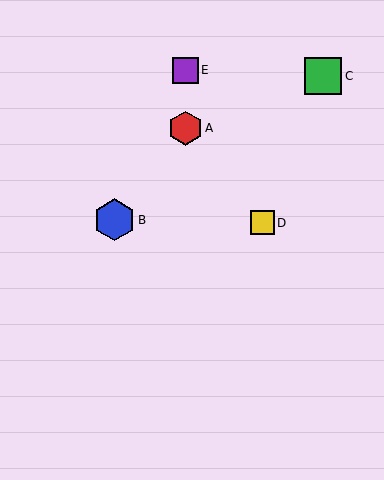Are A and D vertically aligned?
No, A is at x≈185 and D is at x≈262.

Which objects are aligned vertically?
Objects A, E are aligned vertically.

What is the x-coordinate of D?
Object D is at x≈262.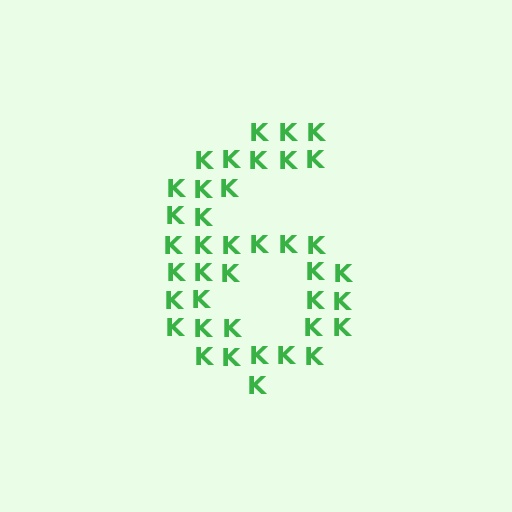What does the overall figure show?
The overall figure shows the digit 6.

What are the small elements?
The small elements are letter K's.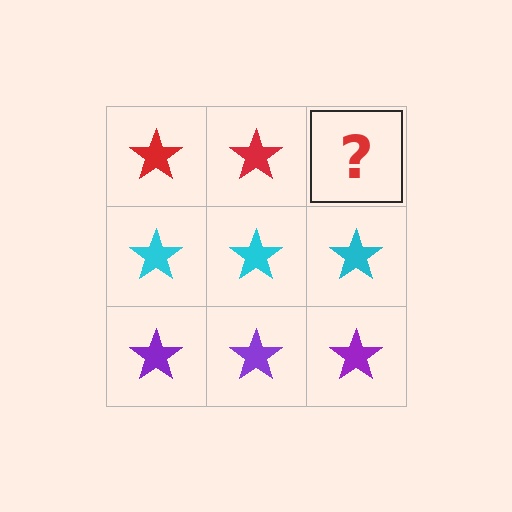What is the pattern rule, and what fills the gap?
The rule is that each row has a consistent color. The gap should be filled with a red star.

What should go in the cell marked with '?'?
The missing cell should contain a red star.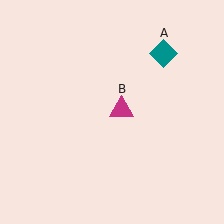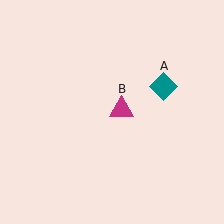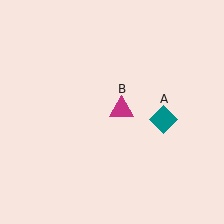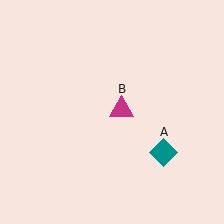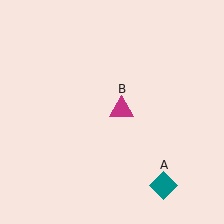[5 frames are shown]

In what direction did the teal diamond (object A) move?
The teal diamond (object A) moved down.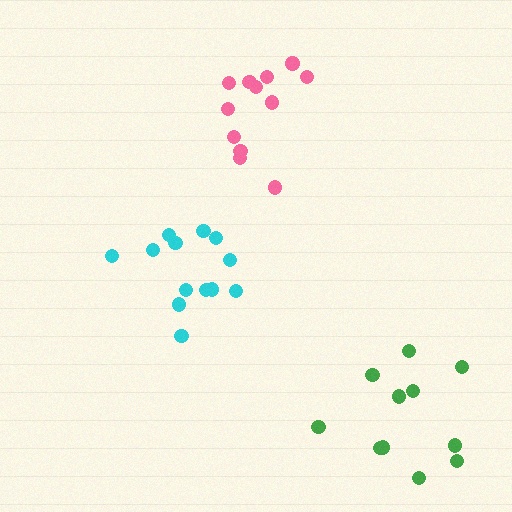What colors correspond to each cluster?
The clusters are colored: pink, cyan, green.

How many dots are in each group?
Group 1: 12 dots, Group 2: 13 dots, Group 3: 11 dots (36 total).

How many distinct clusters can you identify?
There are 3 distinct clusters.